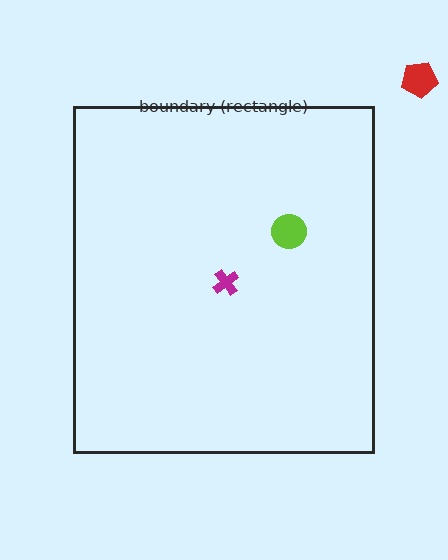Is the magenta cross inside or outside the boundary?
Inside.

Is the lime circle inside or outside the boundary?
Inside.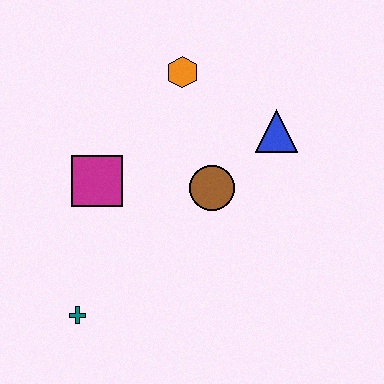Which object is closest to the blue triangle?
The brown circle is closest to the blue triangle.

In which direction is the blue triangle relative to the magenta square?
The blue triangle is to the right of the magenta square.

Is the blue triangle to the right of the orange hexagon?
Yes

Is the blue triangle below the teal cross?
No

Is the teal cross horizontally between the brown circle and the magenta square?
No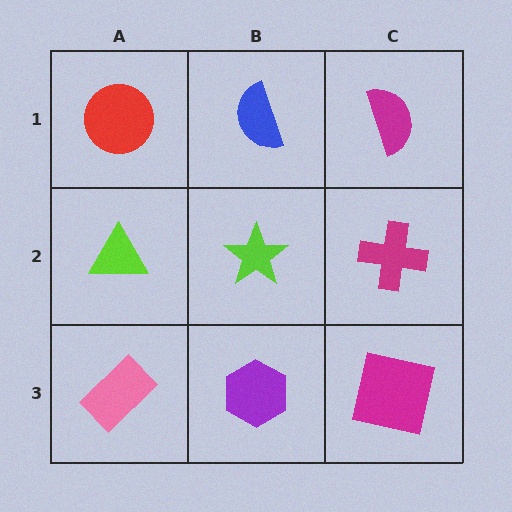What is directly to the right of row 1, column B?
A magenta semicircle.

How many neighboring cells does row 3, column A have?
2.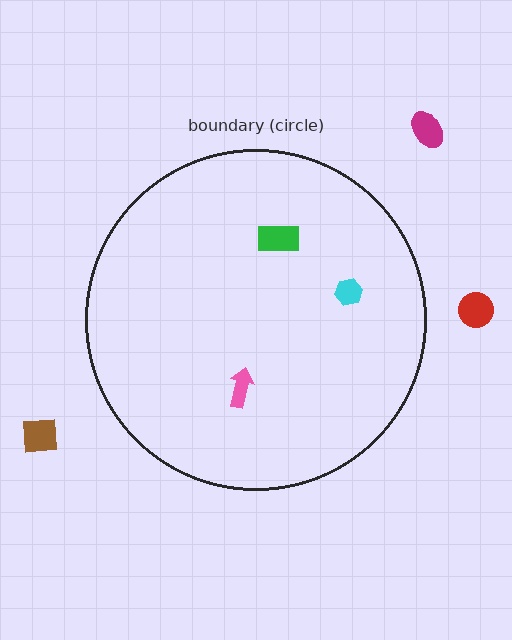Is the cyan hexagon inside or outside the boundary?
Inside.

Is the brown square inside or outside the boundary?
Outside.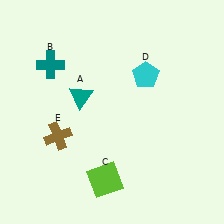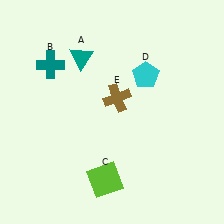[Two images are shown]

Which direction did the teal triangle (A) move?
The teal triangle (A) moved up.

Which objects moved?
The objects that moved are: the teal triangle (A), the brown cross (E).